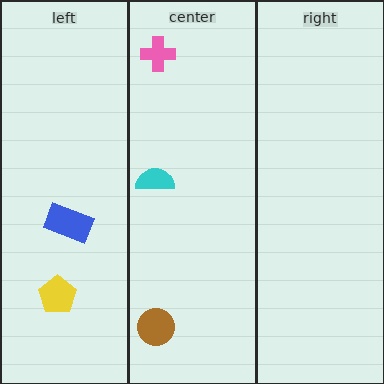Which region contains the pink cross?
The center region.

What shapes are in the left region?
The blue rectangle, the yellow pentagon.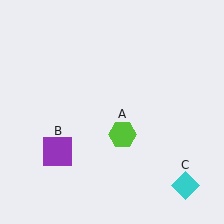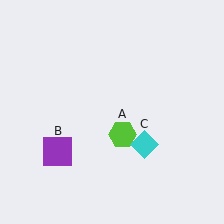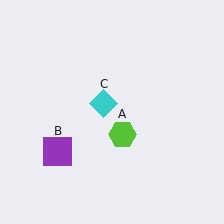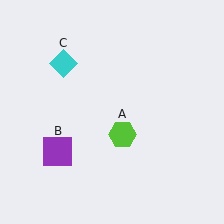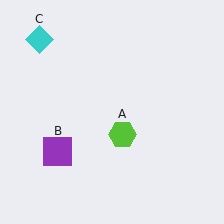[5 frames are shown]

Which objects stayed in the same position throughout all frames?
Lime hexagon (object A) and purple square (object B) remained stationary.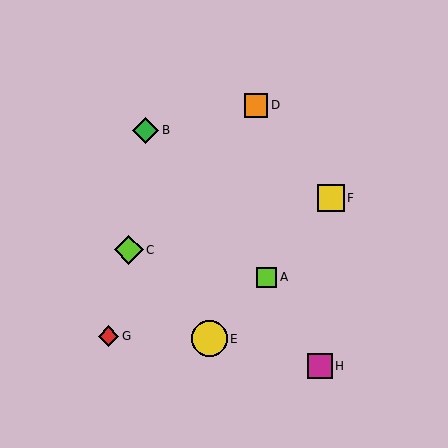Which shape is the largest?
The yellow circle (labeled E) is the largest.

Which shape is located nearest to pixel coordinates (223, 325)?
The yellow circle (labeled E) at (209, 339) is nearest to that location.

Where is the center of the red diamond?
The center of the red diamond is at (109, 336).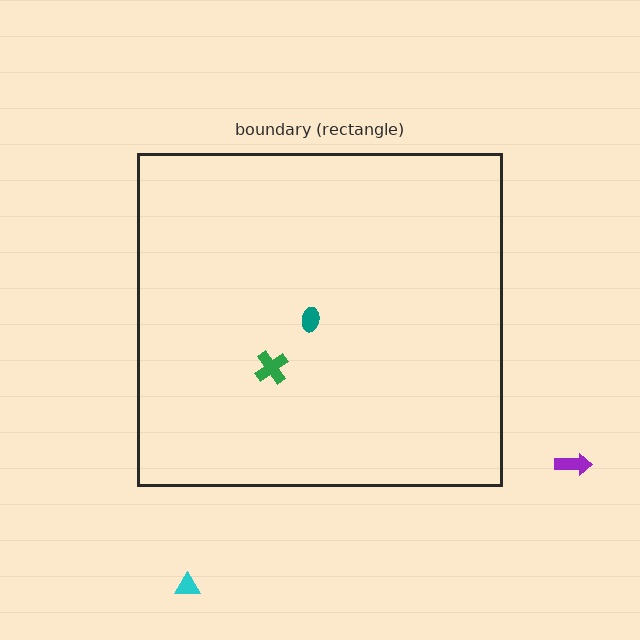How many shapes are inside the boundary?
2 inside, 2 outside.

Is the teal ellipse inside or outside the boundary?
Inside.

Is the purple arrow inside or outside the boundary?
Outside.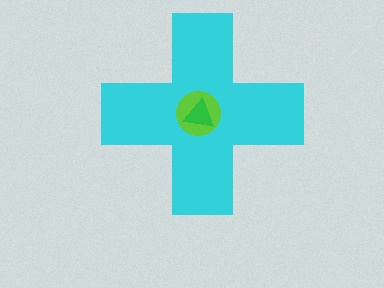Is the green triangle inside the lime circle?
Yes.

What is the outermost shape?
The cyan cross.